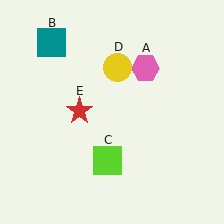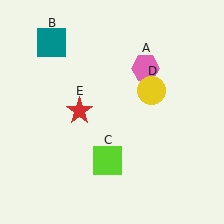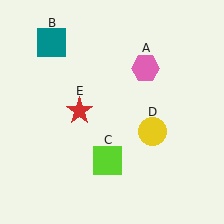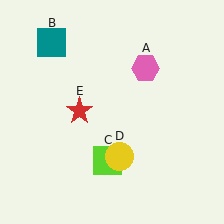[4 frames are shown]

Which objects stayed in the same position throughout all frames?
Pink hexagon (object A) and teal square (object B) and lime square (object C) and red star (object E) remained stationary.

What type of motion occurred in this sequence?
The yellow circle (object D) rotated clockwise around the center of the scene.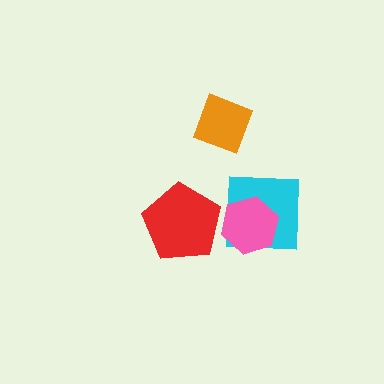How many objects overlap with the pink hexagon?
1 object overlaps with the pink hexagon.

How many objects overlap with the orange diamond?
0 objects overlap with the orange diamond.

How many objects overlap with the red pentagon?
1 object overlaps with the red pentagon.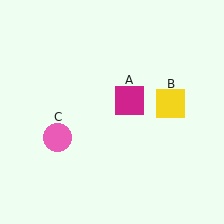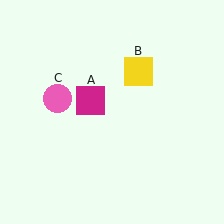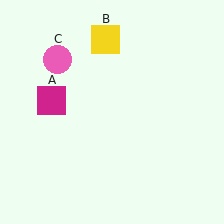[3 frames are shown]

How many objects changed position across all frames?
3 objects changed position: magenta square (object A), yellow square (object B), pink circle (object C).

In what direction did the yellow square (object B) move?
The yellow square (object B) moved up and to the left.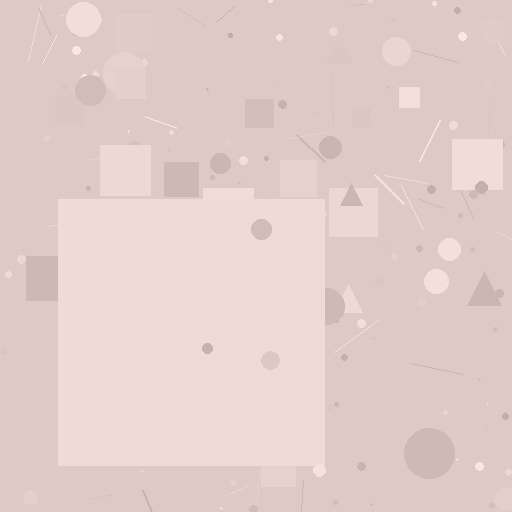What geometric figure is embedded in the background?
A square is embedded in the background.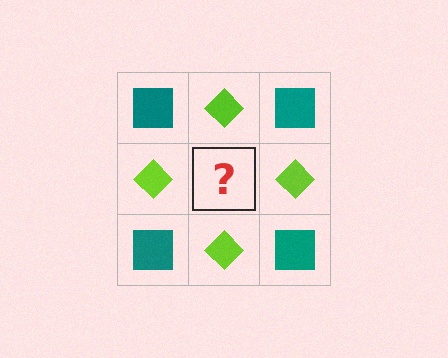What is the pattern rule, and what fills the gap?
The rule is that it alternates teal square and lime diamond in a checkerboard pattern. The gap should be filled with a teal square.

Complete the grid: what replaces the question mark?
The question mark should be replaced with a teal square.